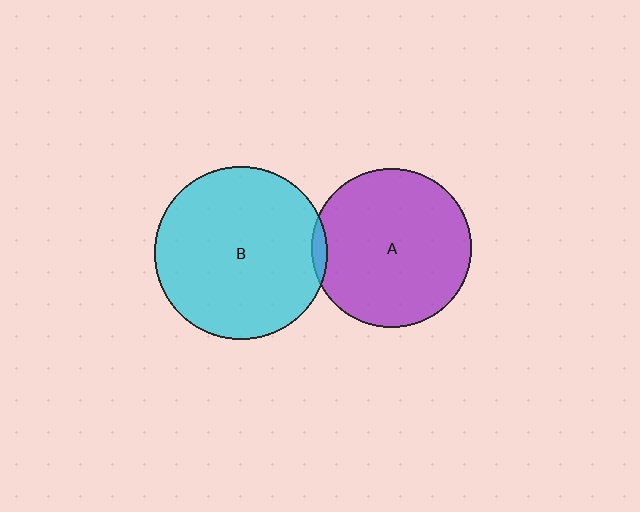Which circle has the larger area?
Circle B (cyan).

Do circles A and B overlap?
Yes.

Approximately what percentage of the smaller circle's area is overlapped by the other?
Approximately 5%.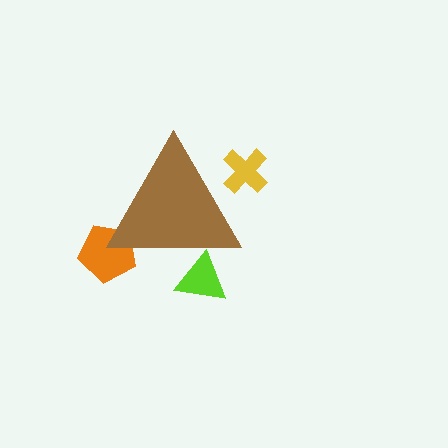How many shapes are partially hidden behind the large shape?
3 shapes are partially hidden.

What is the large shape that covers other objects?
A brown triangle.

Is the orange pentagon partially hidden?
Yes, the orange pentagon is partially hidden behind the brown triangle.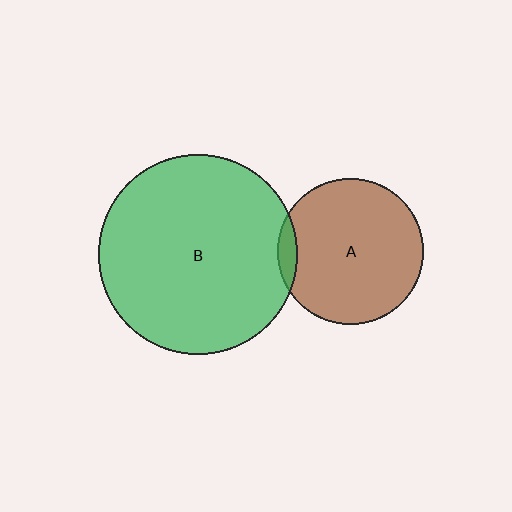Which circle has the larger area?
Circle B (green).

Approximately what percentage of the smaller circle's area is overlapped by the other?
Approximately 5%.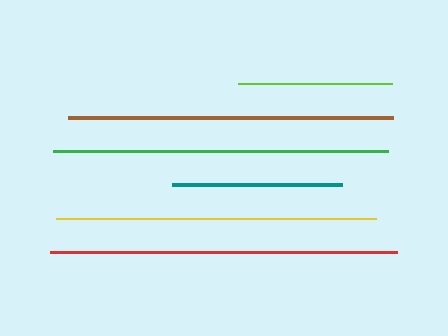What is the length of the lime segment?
The lime segment is approximately 154 pixels long.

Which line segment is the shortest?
The lime line is the shortest at approximately 154 pixels.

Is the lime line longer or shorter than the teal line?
The teal line is longer than the lime line.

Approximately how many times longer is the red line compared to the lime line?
The red line is approximately 2.3 times the length of the lime line.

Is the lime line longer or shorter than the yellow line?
The yellow line is longer than the lime line.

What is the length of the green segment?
The green segment is approximately 335 pixels long.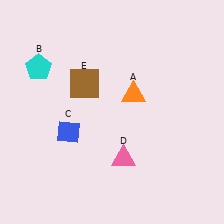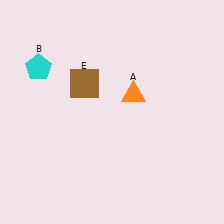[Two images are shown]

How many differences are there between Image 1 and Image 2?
There are 2 differences between the two images.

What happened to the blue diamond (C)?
The blue diamond (C) was removed in Image 2. It was in the bottom-left area of Image 1.